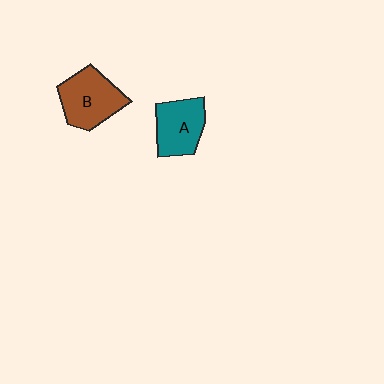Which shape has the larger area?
Shape B (brown).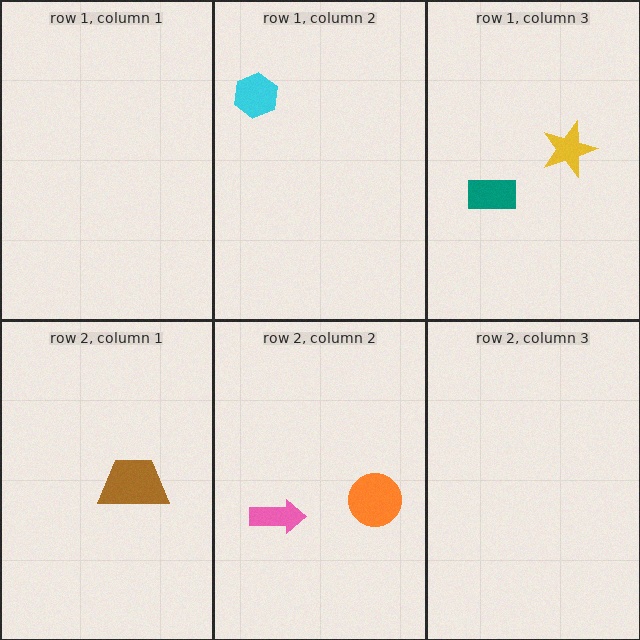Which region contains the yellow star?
The row 1, column 3 region.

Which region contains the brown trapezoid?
The row 2, column 1 region.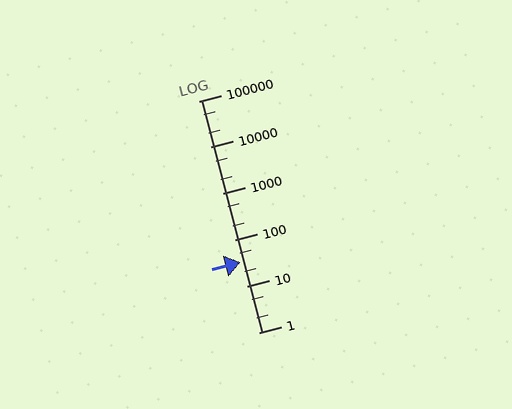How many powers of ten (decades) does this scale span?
The scale spans 5 decades, from 1 to 100000.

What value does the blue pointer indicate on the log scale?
The pointer indicates approximately 33.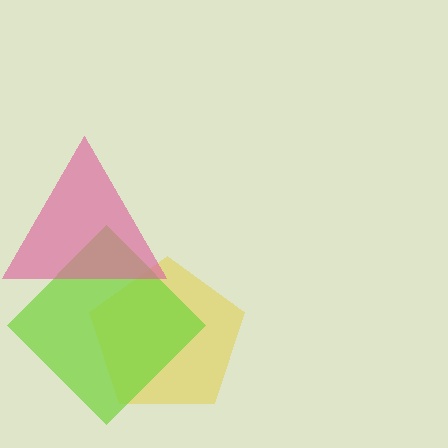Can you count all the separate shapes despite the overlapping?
Yes, there are 3 separate shapes.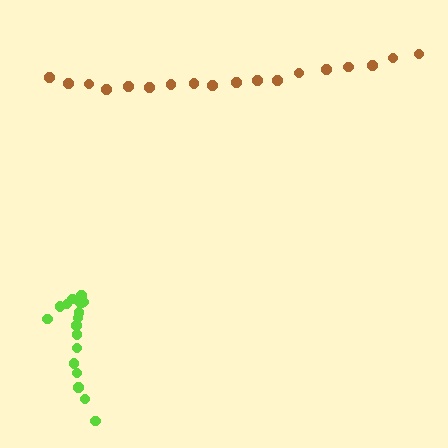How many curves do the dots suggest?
There are 2 distinct paths.